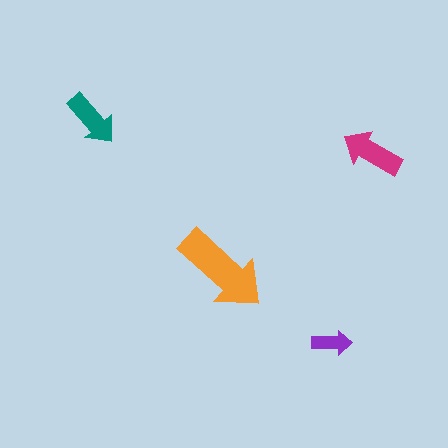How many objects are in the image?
There are 4 objects in the image.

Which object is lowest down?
The purple arrow is bottommost.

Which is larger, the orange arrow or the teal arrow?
The orange one.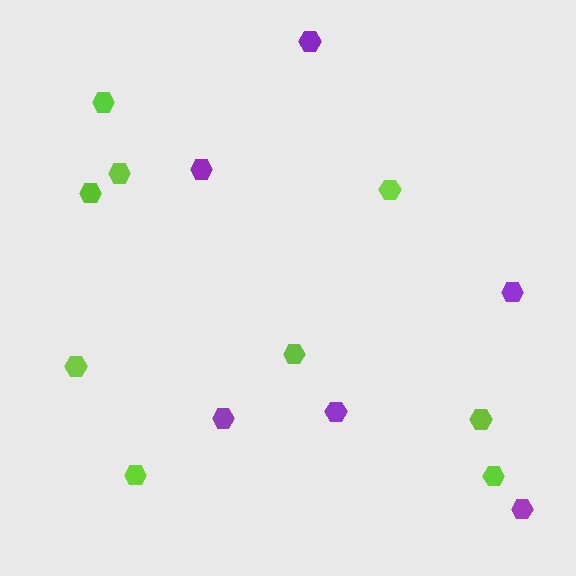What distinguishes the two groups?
There are 2 groups: one group of purple hexagons (6) and one group of lime hexagons (9).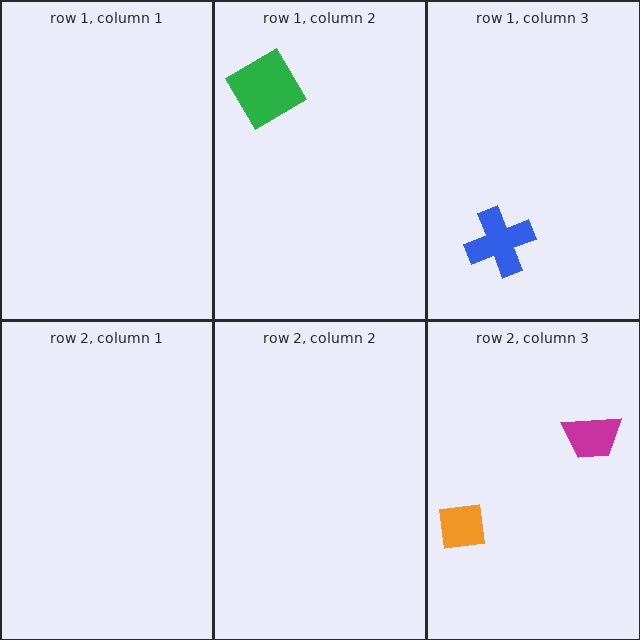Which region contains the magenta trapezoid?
The row 2, column 3 region.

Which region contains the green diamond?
The row 1, column 2 region.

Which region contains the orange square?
The row 2, column 3 region.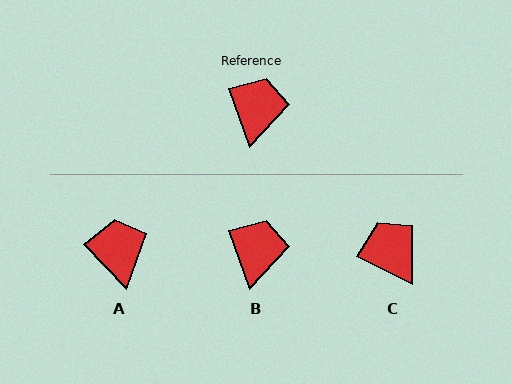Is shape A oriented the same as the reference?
No, it is off by about 24 degrees.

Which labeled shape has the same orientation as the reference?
B.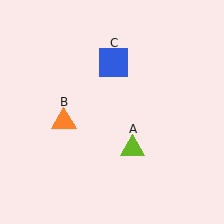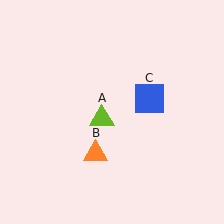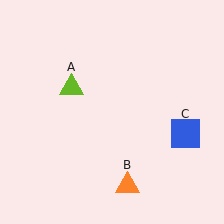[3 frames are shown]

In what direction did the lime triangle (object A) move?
The lime triangle (object A) moved up and to the left.